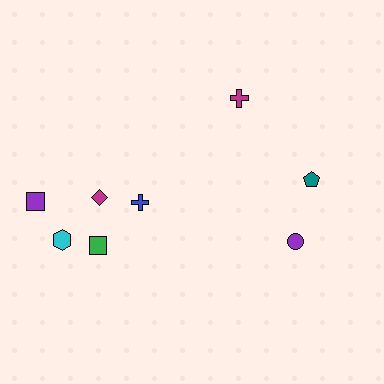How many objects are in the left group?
There are 5 objects.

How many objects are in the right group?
There are 3 objects.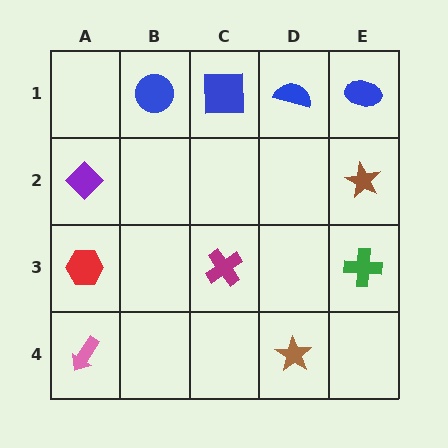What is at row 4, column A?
A pink arrow.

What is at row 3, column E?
A green cross.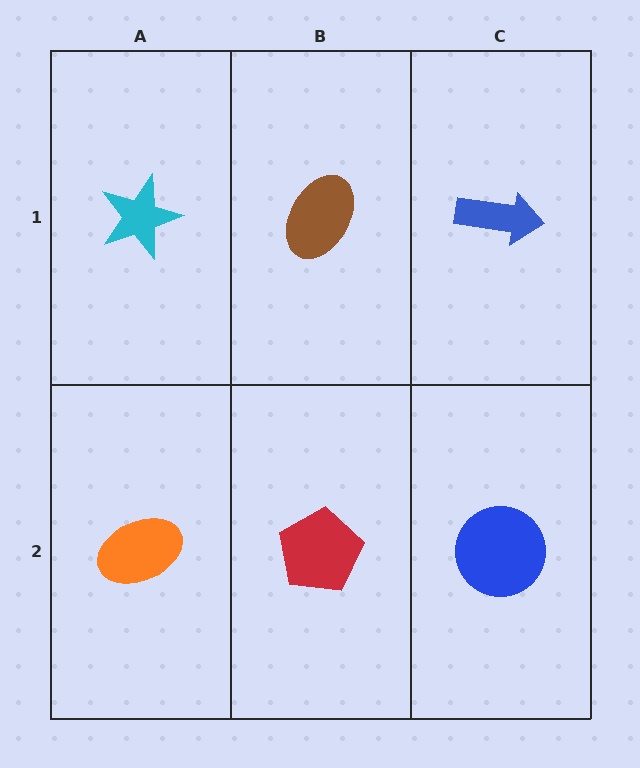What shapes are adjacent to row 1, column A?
An orange ellipse (row 2, column A), a brown ellipse (row 1, column B).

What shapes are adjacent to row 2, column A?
A cyan star (row 1, column A), a red pentagon (row 2, column B).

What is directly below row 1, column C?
A blue circle.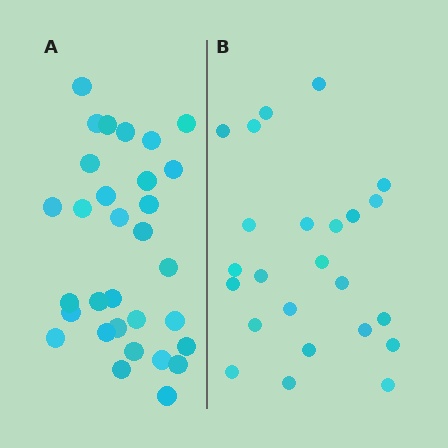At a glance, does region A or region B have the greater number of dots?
Region A (the left region) has more dots.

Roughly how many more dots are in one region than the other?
Region A has roughly 8 or so more dots than region B.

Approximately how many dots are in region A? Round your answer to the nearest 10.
About 30 dots. (The exact count is 31, which rounds to 30.)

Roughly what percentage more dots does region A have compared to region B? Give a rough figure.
About 30% more.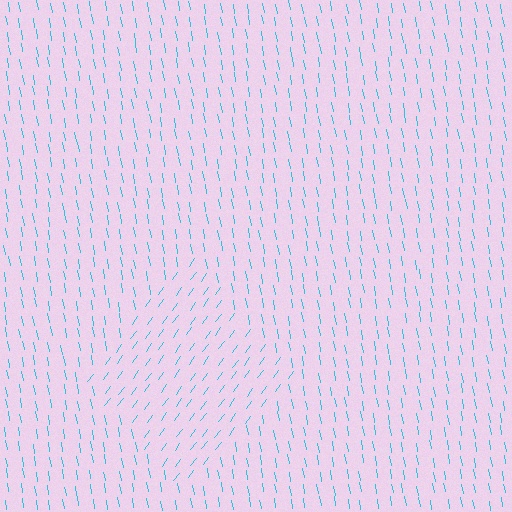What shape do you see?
I see a diamond.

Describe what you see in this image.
The image is filled with small cyan line segments. A diamond region in the image has lines oriented differently from the surrounding lines, creating a visible texture boundary.